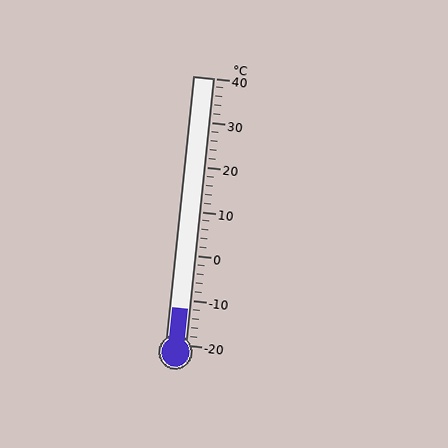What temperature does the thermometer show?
The thermometer shows approximately -12°C.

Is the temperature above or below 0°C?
The temperature is below 0°C.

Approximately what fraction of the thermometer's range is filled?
The thermometer is filled to approximately 15% of its range.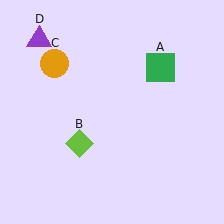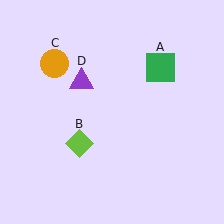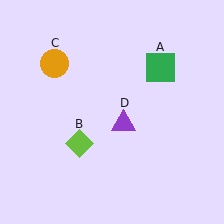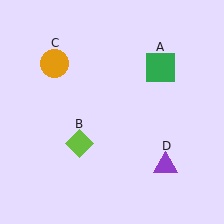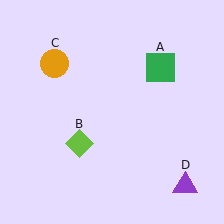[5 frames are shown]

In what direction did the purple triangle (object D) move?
The purple triangle (object D) moved down and to the right.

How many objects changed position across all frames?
1 object changed position: purple triangle (object D).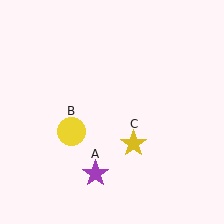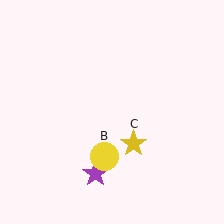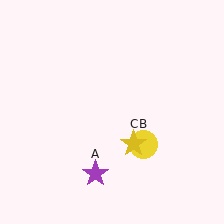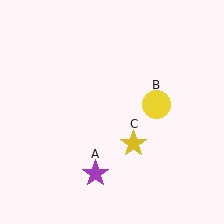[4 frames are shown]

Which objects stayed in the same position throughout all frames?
Purple star (object A) and yellow star (object C) remained stationary.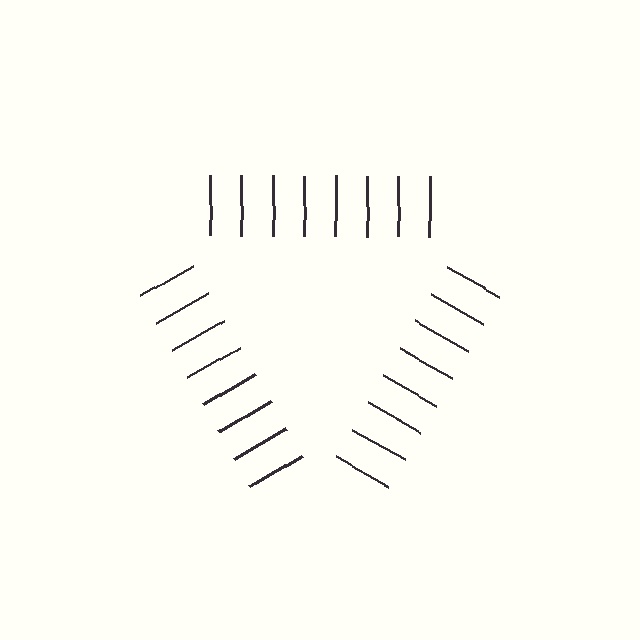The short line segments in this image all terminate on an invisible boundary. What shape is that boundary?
An illusory triangle — the line segments terminate on its edges but no continuous stroke is drawn.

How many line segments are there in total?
24 — 8 along each of the 3 edges.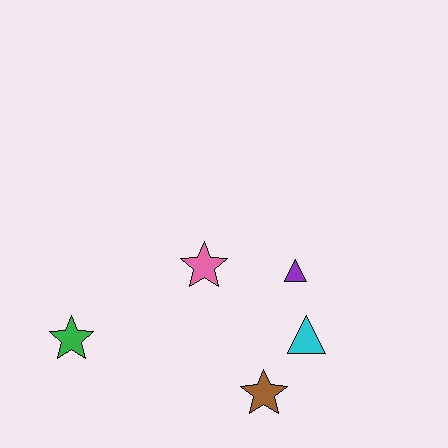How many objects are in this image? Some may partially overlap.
There are 5 objects.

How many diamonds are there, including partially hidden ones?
There are no diamonds.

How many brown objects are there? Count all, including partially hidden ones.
There is 1 brown object.